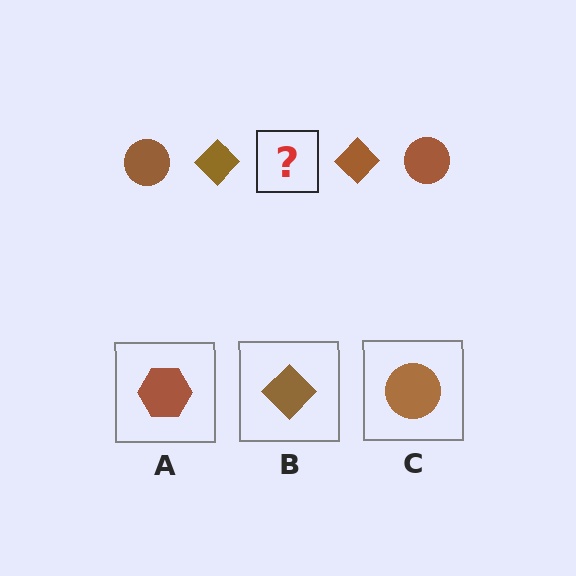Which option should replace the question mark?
Option C.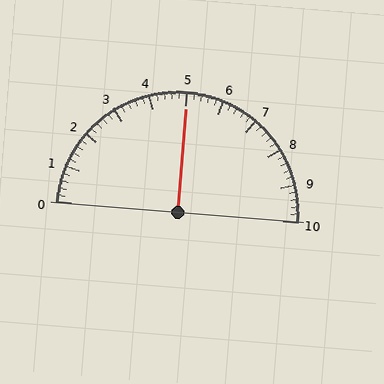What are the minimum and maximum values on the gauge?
The gauge ranges from 0 to 10.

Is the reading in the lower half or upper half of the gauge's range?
The reading is in the upper half of the range (0 to 10).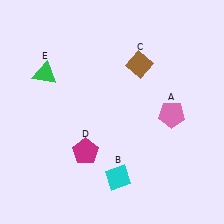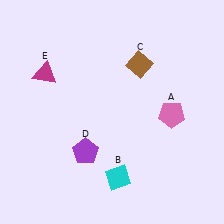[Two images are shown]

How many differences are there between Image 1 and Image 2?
There are 2 differences between the two images.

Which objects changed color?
D changed from magenta to purple. E changed from green to magenta.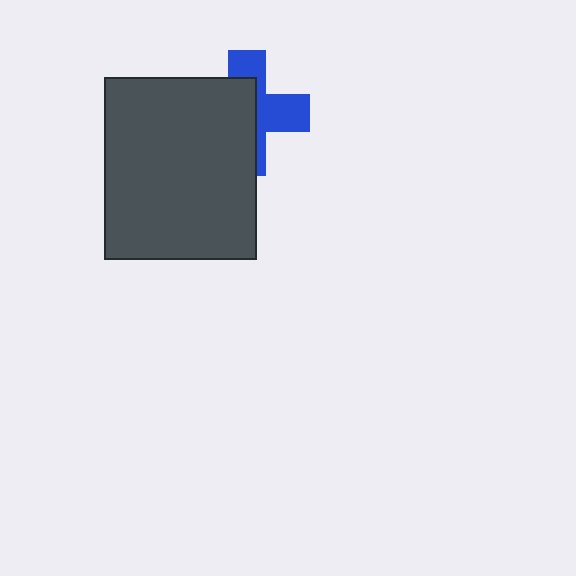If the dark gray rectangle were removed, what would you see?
You would see the complete blue cross.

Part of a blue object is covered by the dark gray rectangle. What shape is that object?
It is a cross.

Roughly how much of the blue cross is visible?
A small part of it is visible (roughly 43%).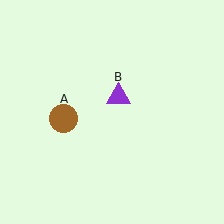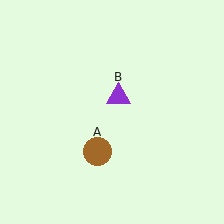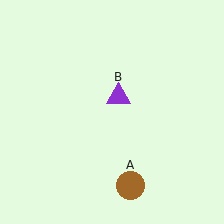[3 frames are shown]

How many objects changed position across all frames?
1 object changed position: brown circle (object A).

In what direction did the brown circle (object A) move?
The brown circle (object A) moved down and to the right.